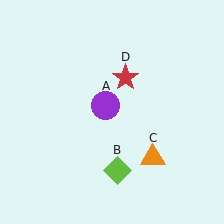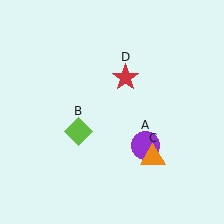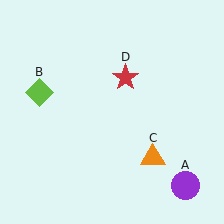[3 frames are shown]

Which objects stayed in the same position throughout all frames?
Orange triangle (object C) and red star (object D) remained stationary.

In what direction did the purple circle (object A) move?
The purple circle (object A) moved down and to the right.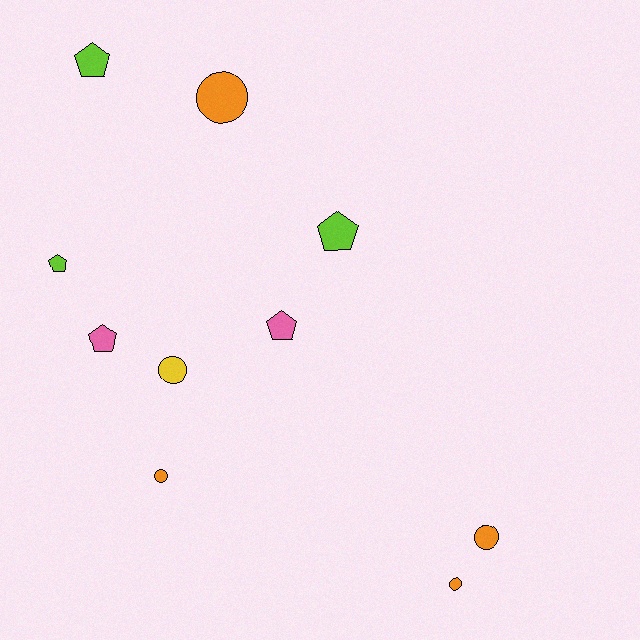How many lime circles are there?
There are no lime circles.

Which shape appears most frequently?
Circle, with 5 objects.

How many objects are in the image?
There are 10 objects.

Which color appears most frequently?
Orange, with 4 objects.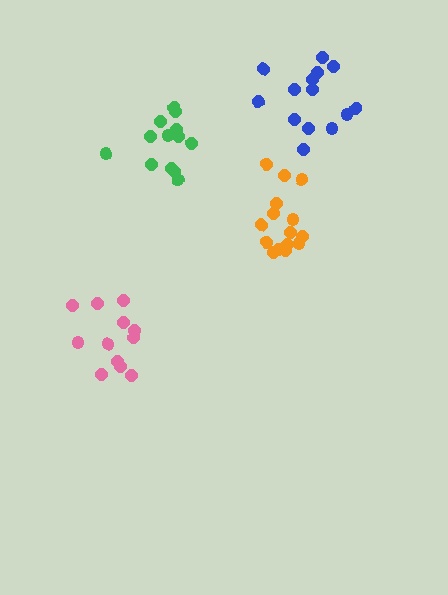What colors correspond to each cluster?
The clusters are colored: green, blue, orange, pink.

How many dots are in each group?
Group 1: 13 dots, Group 2: 14 dots, Group 3: 15 dots, Group 4: 12 dots (54 total).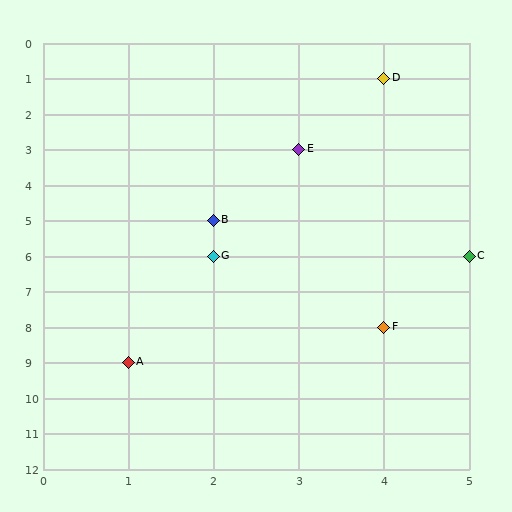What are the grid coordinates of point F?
Point F is at grid coordinates (4, 8).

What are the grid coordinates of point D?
Point D is at grid coordinates (4, 1).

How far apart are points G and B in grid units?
Points G and B are 1 row apart.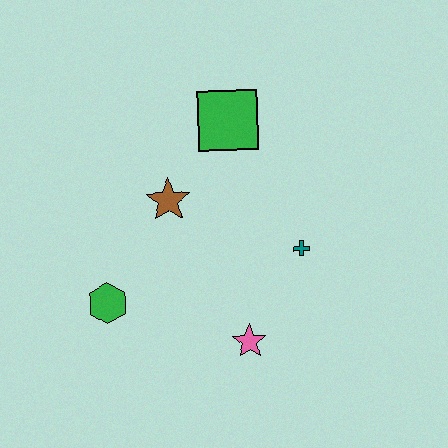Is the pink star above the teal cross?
No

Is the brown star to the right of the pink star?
No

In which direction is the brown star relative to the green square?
The brown star is below the green square.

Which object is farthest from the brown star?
The pink star is farthest from the brown star.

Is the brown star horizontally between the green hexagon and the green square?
Yes